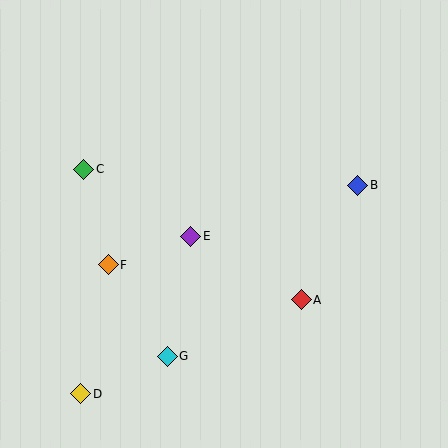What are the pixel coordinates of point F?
Point F is at (108, 265).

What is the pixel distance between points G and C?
The distance between G and C is 205 pixels.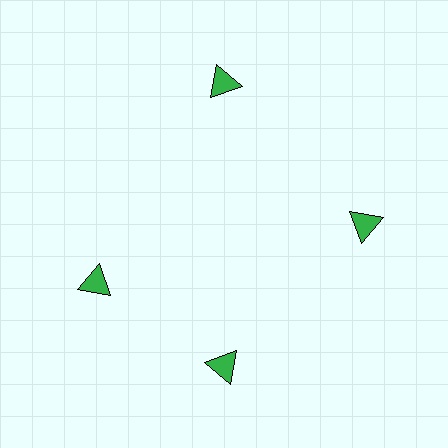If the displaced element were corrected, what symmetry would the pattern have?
It would have 4-fold rotational symmetry — the pattern would map onto itself every 90 degrees.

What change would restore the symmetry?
The symmetry would be restored by rotating it back into even spacing with its neighbors so that all 4 triangles sit at equal angles and equal distance from the center.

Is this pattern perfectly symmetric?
No. The 4 green triangles are arranged in a ring, but one element near the 9 o'clock position is rotated out of alignment along the ring, breaking the 4-fold rotational symmetry.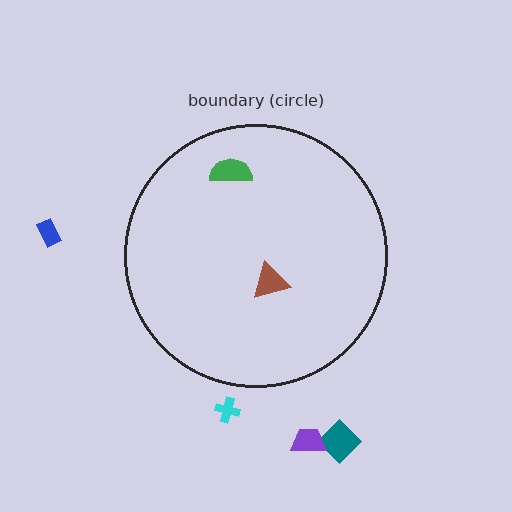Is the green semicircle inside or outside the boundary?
Inside.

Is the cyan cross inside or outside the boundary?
Outside.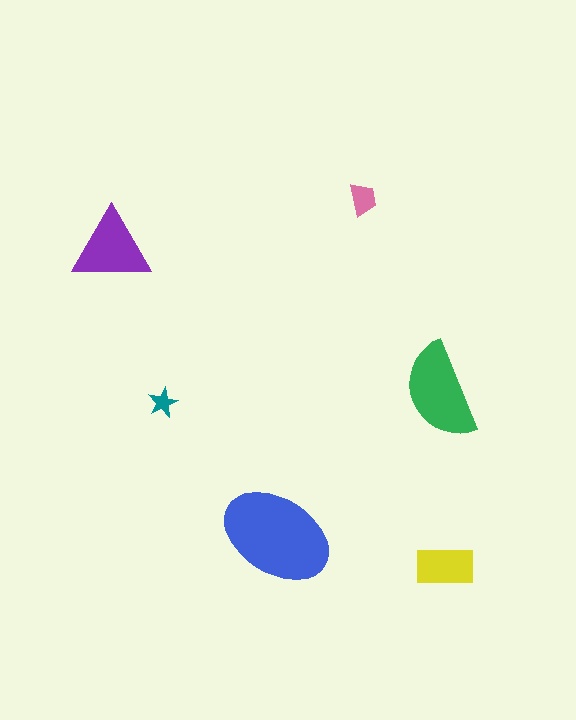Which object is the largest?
The blue ellipse.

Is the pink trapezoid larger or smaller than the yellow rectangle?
Smaller.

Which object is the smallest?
The teal star.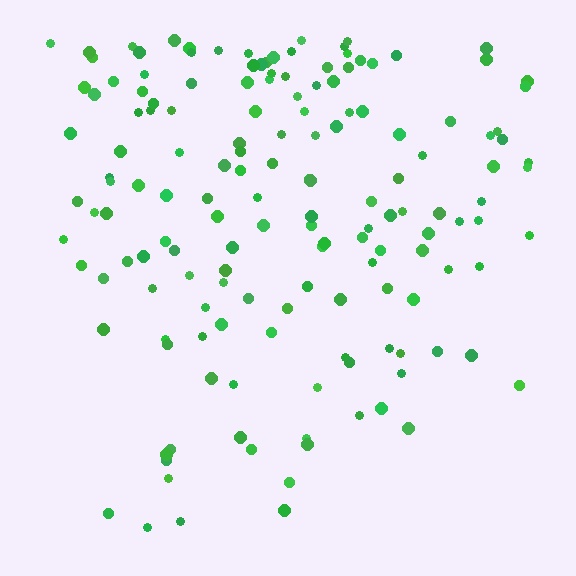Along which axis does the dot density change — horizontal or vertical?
Vertical.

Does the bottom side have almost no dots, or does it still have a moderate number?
Still a moderate number, just noticeably fewer than the top.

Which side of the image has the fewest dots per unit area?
The bottom.